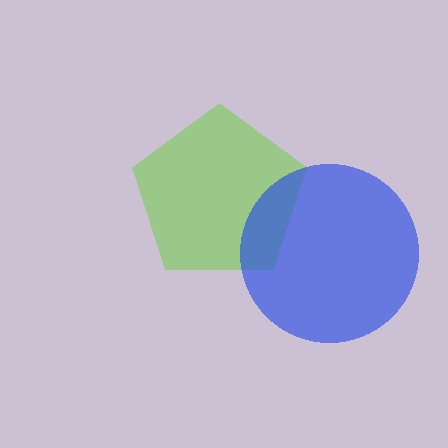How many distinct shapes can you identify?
There are 2 distinct shapes: a lime pentagon, a blue circle.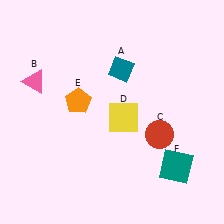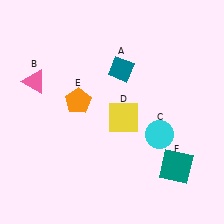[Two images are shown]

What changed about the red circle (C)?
In Image 1, C is red. In Image 2, it changed to cyan.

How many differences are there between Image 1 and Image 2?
There is 1 difference between the two images.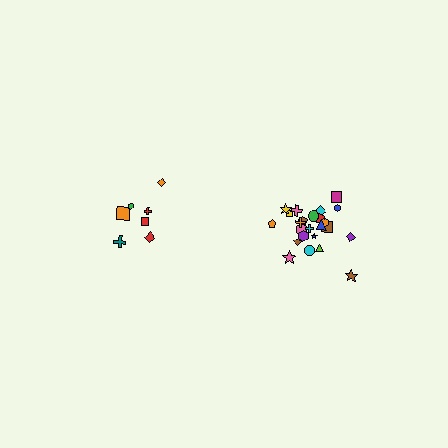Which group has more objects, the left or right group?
The right group.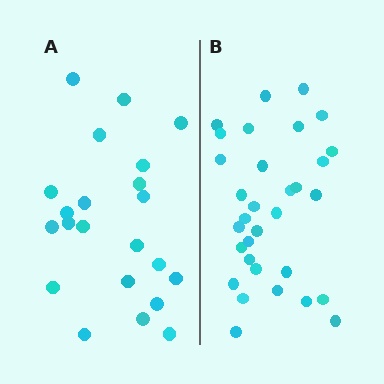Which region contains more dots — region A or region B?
Region B (the right region) has more dots.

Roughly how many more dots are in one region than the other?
Region B has roughly 10 or so more dots than region A.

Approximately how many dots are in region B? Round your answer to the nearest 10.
About 30 dots. (The exact count is 32, which rounds to 30.)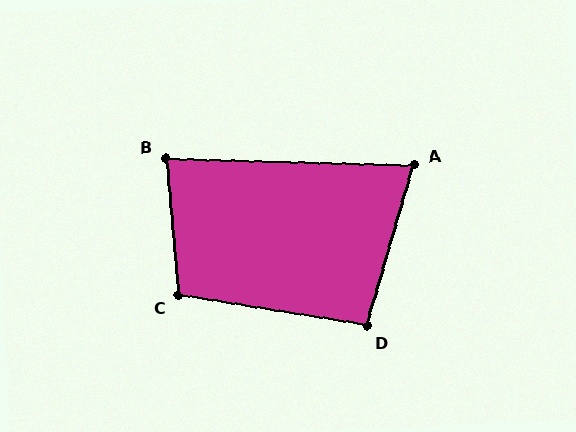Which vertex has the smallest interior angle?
A, at approximately 76 degrees.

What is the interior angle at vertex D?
Approximately 97 degrees (obtuse).